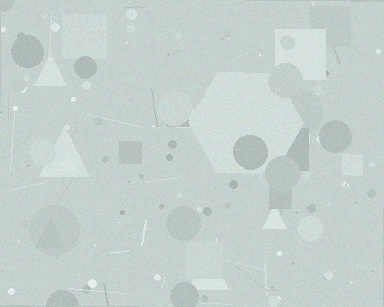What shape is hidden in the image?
A hexagon is hidden in the image.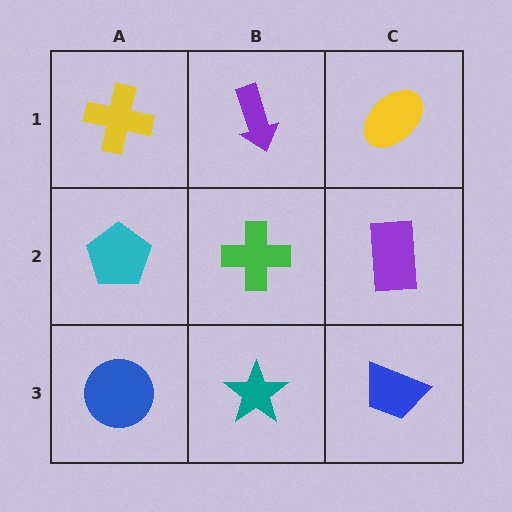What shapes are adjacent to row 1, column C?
A purple rectangle (row 2, column C), a purple arrow (row 1, column B).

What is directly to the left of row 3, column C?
A teal star.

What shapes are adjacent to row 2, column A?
A yellow cross (row 1, column A), a blue circle (row 3, column A), a green cross (row 2, column B).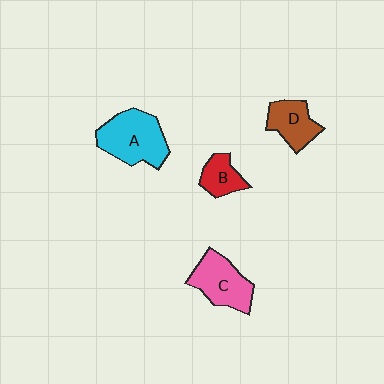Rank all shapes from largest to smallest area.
From largest to smallest: A (cyan), C (pink), D (brown), B (red).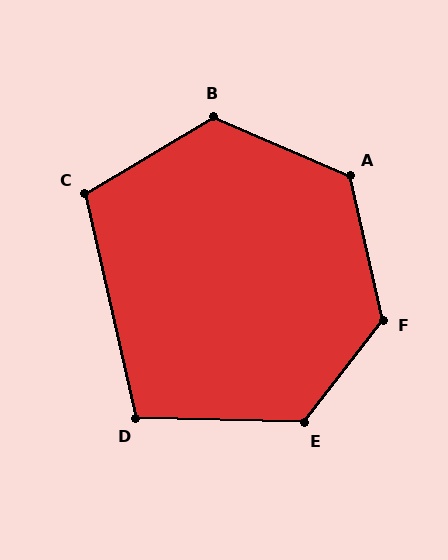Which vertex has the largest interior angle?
F, at approximately 130 degrees.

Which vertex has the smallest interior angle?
D, at approximately 104 degrees.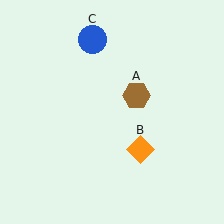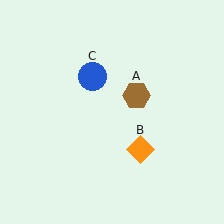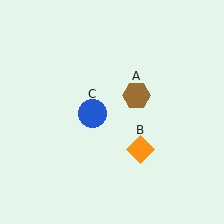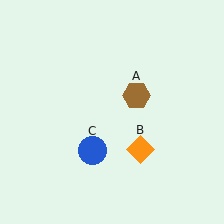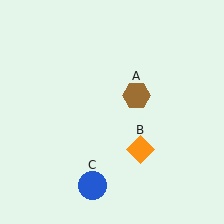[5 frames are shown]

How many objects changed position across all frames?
1 object changed position: blue circle (object C).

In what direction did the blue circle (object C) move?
The blue circle (object C) moved down.